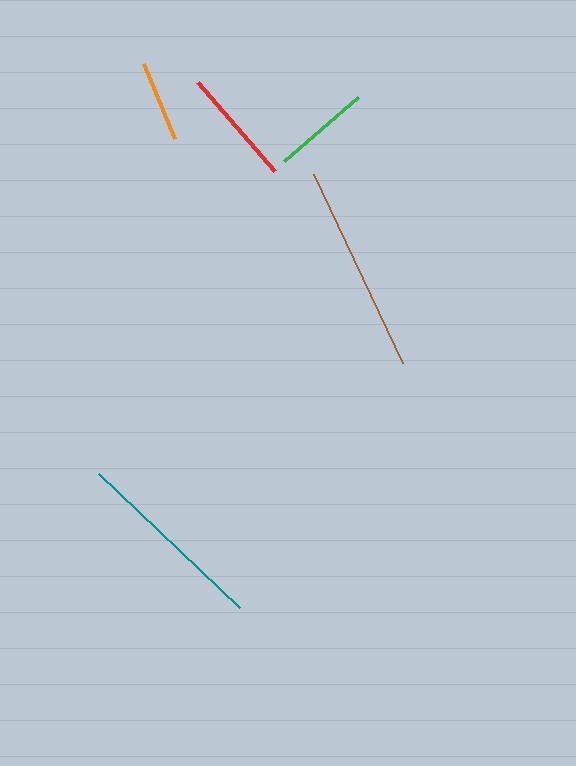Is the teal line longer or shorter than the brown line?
The brown line is longer than the teal line.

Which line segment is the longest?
The brown line is the longest at approximately 209 pixels.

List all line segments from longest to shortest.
From longest to shortest: brown, teal, red, green, orange.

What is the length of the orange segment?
The orange segment is approximately 82 pixels long.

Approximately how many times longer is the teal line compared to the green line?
The teal line is approximately 2.0 times the length of the green line.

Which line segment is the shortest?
The orange line is the shortest at approximately 82 pixels.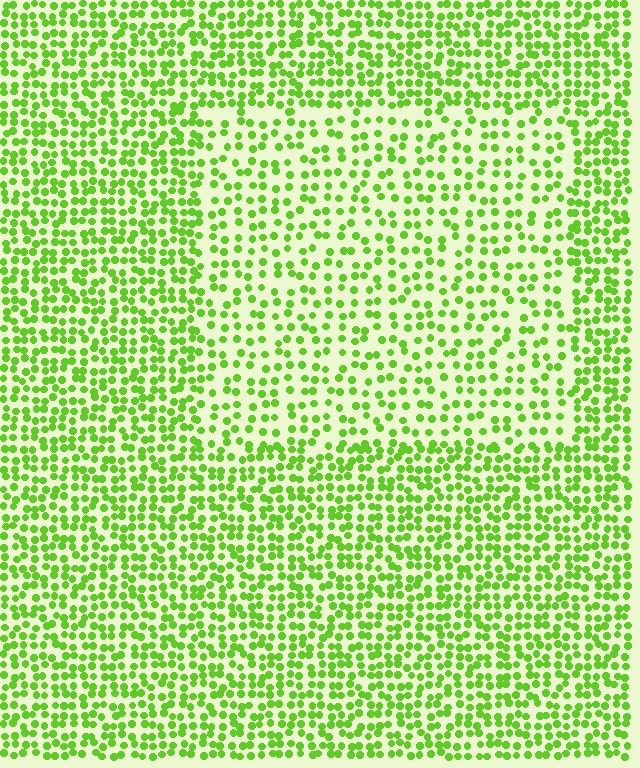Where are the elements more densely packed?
The elements are more densely packed outside the rectangle boundary.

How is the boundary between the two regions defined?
The boundary is defined by a change in element density (approximately 1.7x ratio). All elements are the same color, size, and shape.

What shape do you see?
I see a rectangle.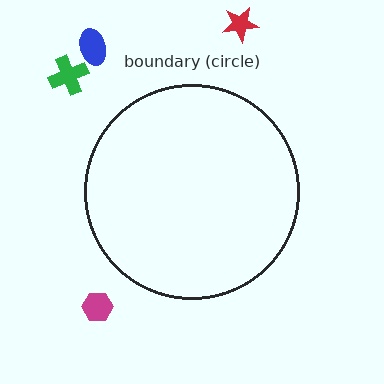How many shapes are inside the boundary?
0 inside, 4 outside.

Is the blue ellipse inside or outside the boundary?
Outside.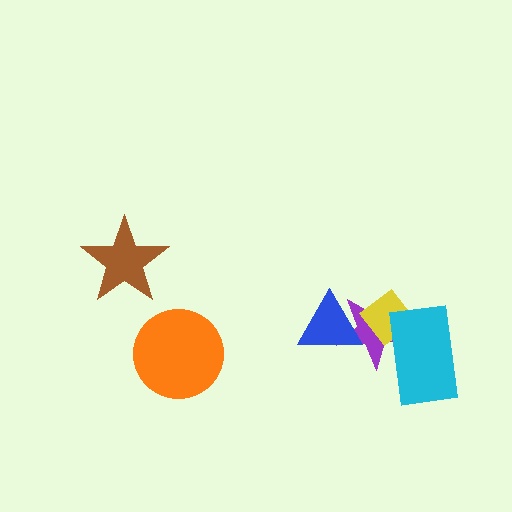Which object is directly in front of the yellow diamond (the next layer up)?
The cyan rectangle is directly in front of the yellow diamond.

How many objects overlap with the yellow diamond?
3 objects overlap with the yellow diamond.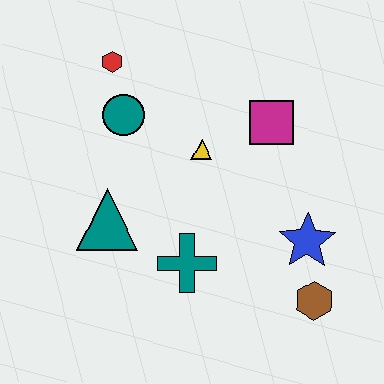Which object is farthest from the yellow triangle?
The brown hexagon is farthest from the yellow triangle.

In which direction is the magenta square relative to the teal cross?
The magenta square is above the teal cross.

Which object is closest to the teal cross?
The teal triangle is closest to the teal cross.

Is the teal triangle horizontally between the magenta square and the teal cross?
No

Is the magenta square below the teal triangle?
No